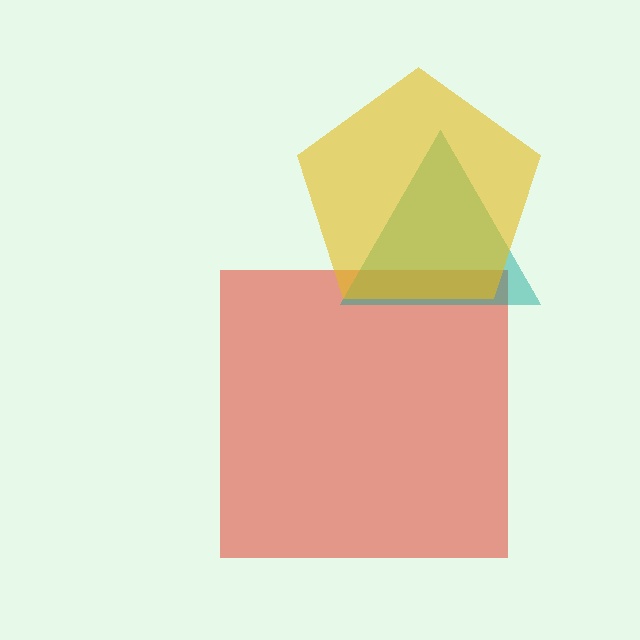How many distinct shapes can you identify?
There are 3 distinct shapes: a red square, a teal triangle, a yellow pentagon.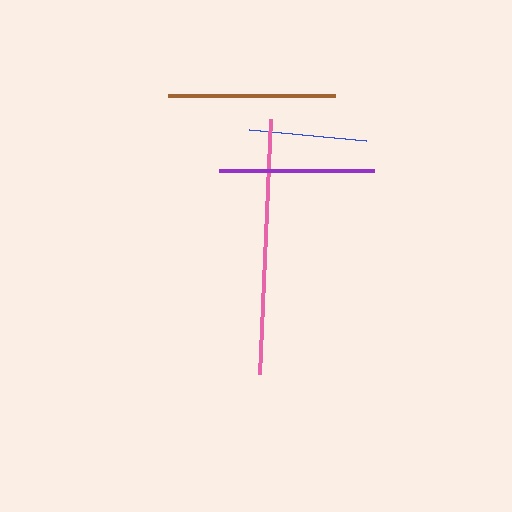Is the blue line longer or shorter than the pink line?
The pink line is longer than the blue line.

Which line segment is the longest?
The pink line is the longest at approximately 256 pixels.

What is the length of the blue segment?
The blue segment is approximately 117 pixels long.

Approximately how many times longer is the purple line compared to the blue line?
The purple line is approximately 1.3 times the length of the blue line.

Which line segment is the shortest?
The blue line is the shortest at approximately 117 pixels.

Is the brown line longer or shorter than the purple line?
The brown line is longer than the purple line.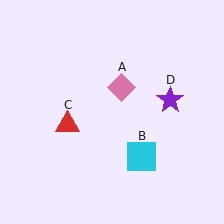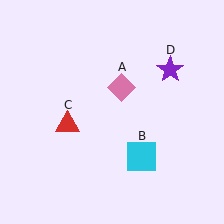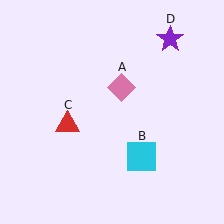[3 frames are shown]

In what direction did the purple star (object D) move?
The purple star (object D) moved up.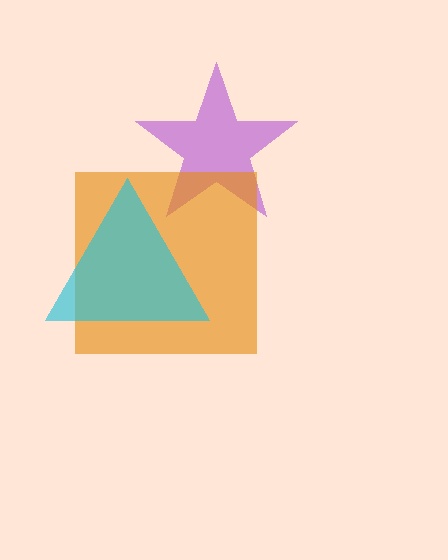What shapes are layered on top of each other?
The layered shapes are: a purple star, an orange square, a cyan triangle.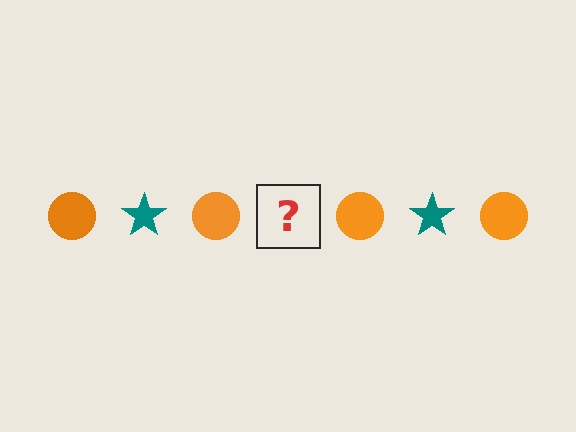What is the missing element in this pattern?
The missing element is a teal star.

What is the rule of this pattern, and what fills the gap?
The rule is that the pattern alternates between orange circle and teal star. The gap should be filled with a teal star.